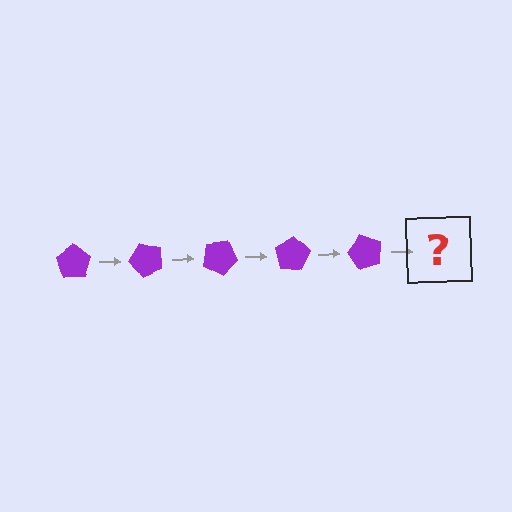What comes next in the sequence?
The next element should be a purple pentagon rotated 250 degrees.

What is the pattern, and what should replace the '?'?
The pattern is that the pentagon rotates 50 degrees each step. The '?' should be a purple pentagon rotated 250 degrees.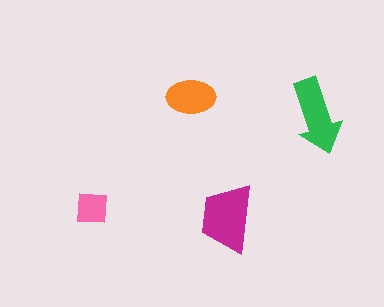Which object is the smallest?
The pink square.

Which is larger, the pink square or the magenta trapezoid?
The magenta trapezoid.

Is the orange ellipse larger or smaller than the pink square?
Larger.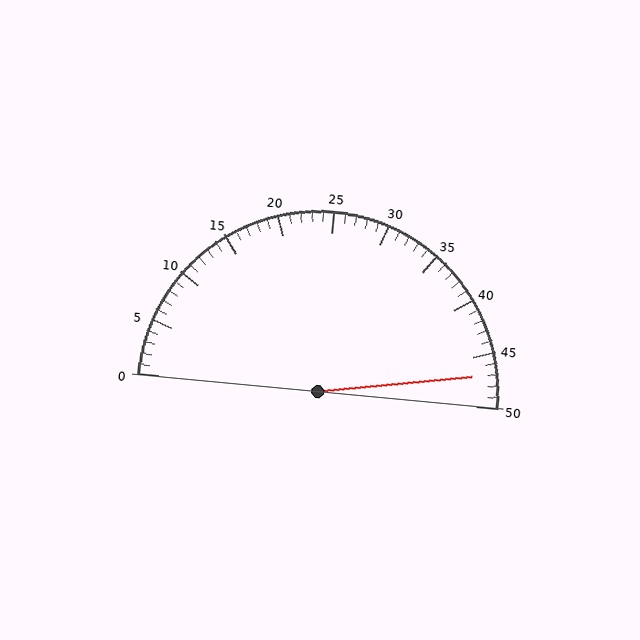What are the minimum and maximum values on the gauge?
The gauge ranges from 0 to 50.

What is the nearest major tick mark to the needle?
The nearest major tick mark is 45.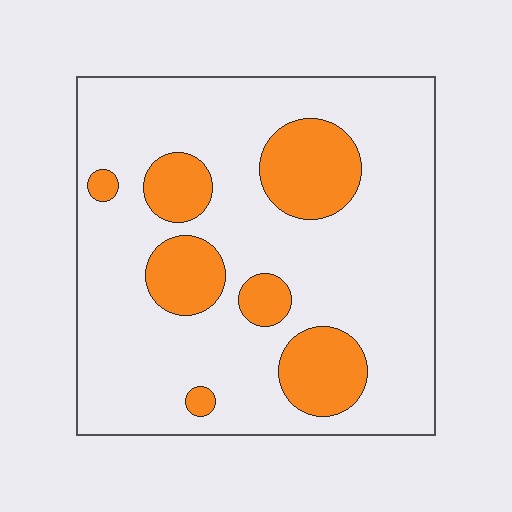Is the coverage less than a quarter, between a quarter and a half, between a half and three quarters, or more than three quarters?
Less than a quarter.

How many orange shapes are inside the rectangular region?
7.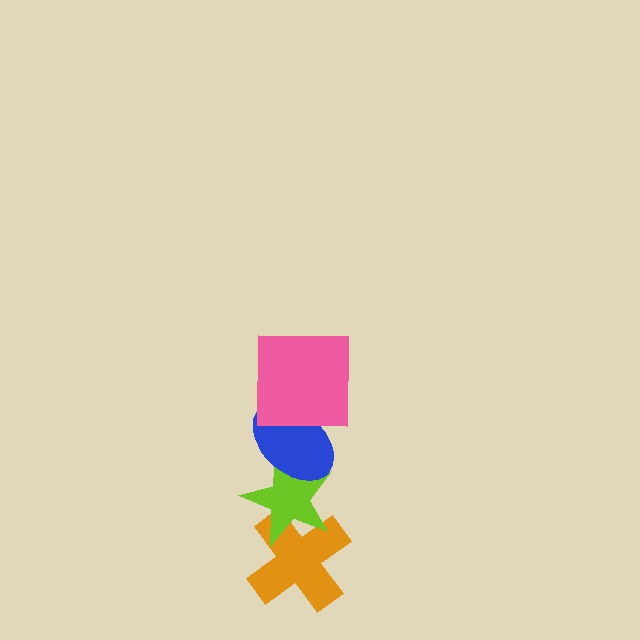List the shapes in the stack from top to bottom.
From top to bottom: the pink square, the blue ellipse, the lime star, the orange cross.